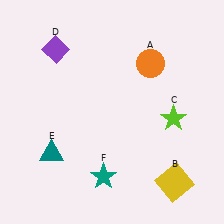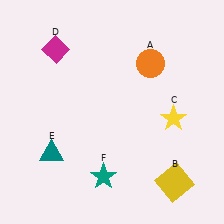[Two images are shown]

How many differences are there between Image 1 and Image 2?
There are 2 differences between the two images.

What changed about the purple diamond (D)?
In Image 1, D is purple. In Image 2, it changed to magenta.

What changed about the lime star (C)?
In Image 1, C is lime. In Image 2, it changed to yellow.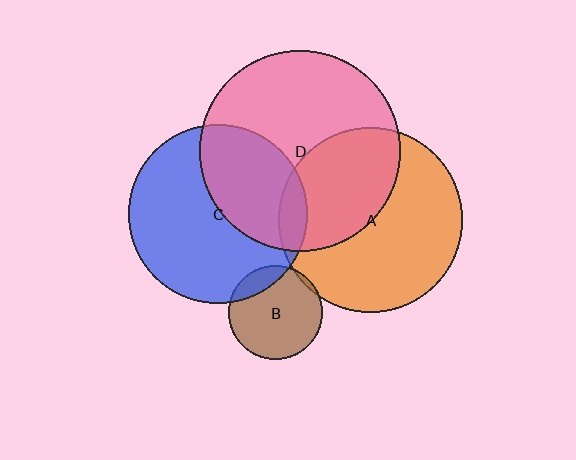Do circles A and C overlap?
Yes.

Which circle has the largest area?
Circle D (pink).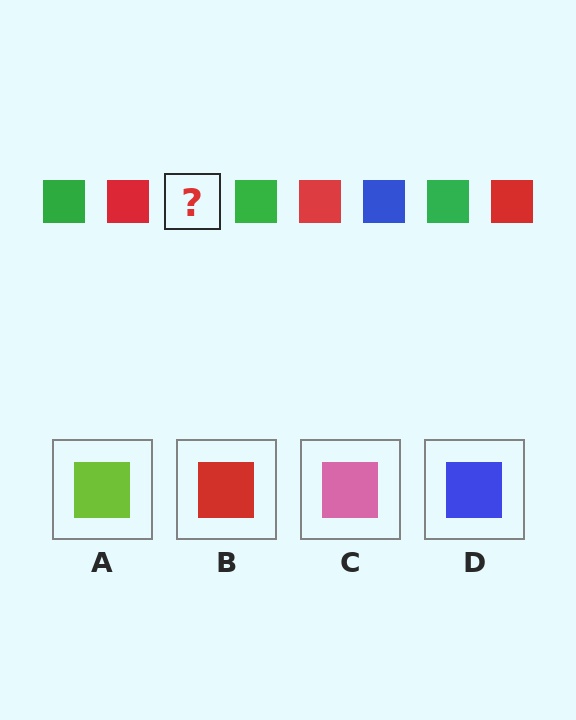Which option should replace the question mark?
Option D.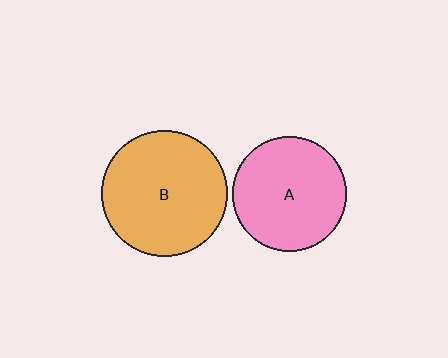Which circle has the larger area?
Circle B (orange).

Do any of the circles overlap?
No, none of the circles overlap.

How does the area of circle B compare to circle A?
Approximately 1.2 times.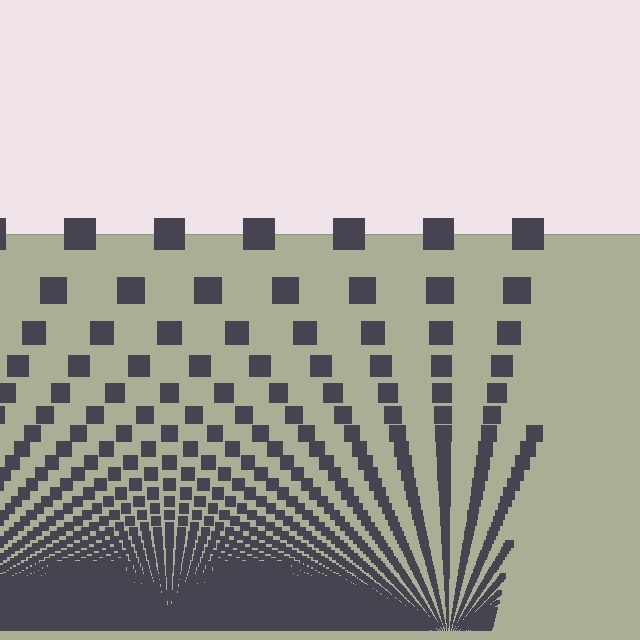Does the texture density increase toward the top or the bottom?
Density increases toward the bottom.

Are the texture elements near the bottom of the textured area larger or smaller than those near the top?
Smaller. The gradient is inverted — elements near the bottom are smaller and denser.